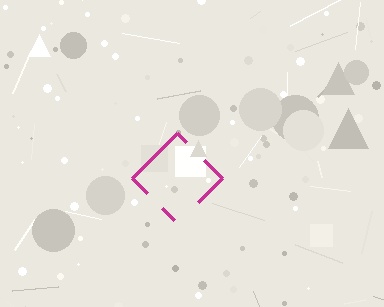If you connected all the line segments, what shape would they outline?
They would outline a diamond.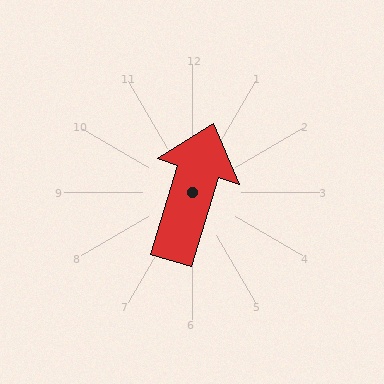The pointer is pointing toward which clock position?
Roughly 1 o'clock.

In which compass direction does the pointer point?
North.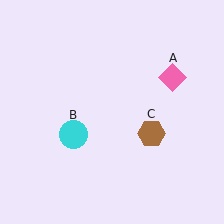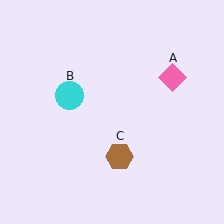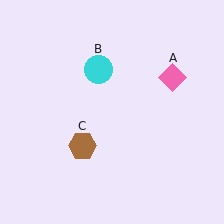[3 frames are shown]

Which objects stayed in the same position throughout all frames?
Pink diamond (object A) remained stationary.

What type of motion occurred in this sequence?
The cyan circle (object B), brown hexagon (object C) rotated clockwise around the center of the scene.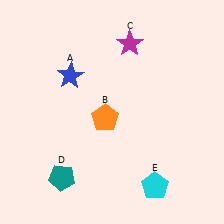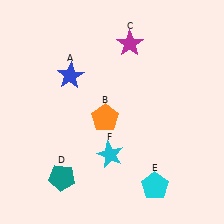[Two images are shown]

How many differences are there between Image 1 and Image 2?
There is 1 difference between the two images.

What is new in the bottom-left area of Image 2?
A cyan star (F) was added in the bottom-left area of Image 2.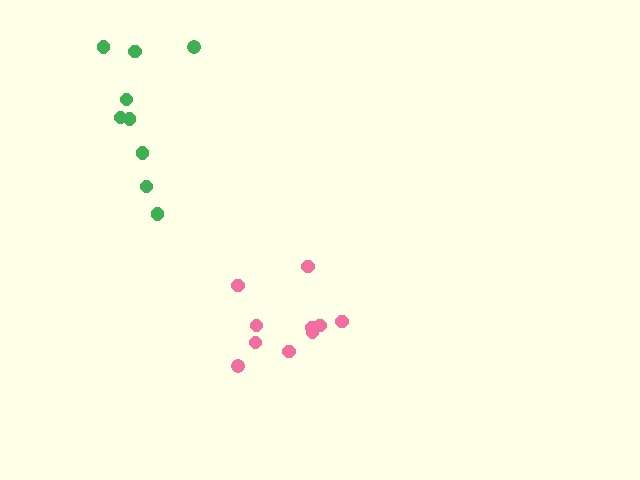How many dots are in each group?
Group 1: 10 dots, Group 2: 9 dots (19 total).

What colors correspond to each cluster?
The clusters are colored: pink, green.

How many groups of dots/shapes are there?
There are 2 groups.